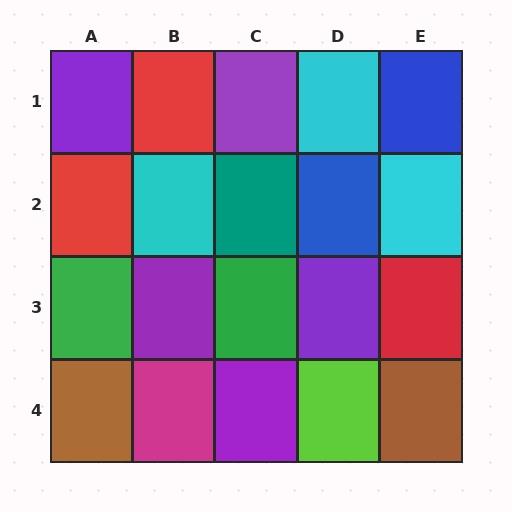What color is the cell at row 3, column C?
Green.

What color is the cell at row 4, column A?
Brown.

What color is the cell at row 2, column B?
Cyan.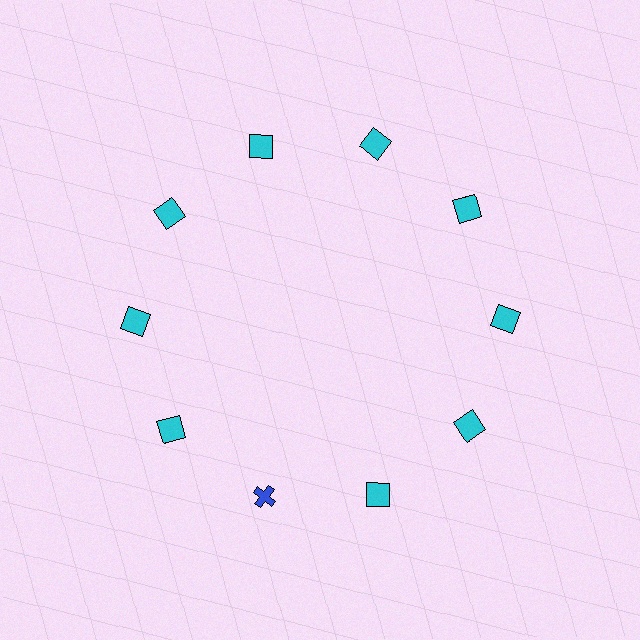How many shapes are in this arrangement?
There are 10 shapes arranged in a ring pattern.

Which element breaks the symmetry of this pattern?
The blue cross at roughly the 7 o'clock position breaks the symmetry. All other shapes are cyan squares.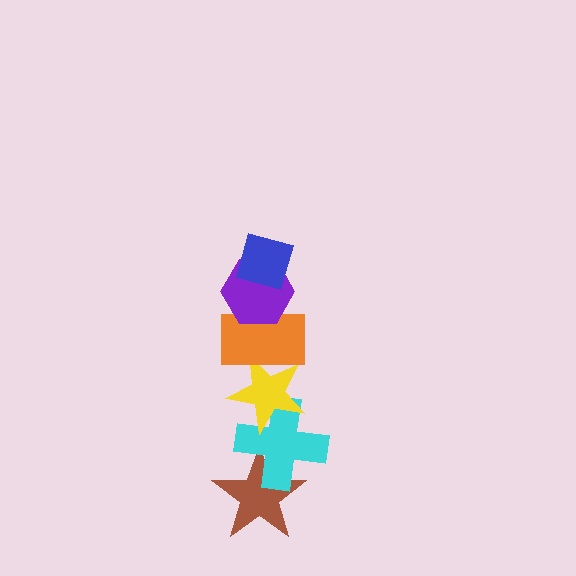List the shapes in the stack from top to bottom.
From top to bottom: the blue diamond, the purple hexagon, the orange rectangle, the yellow star, the cyan cross, the brown star.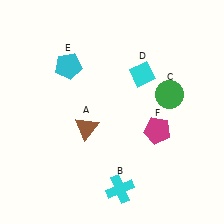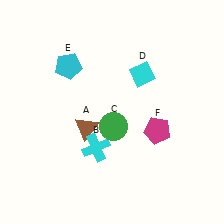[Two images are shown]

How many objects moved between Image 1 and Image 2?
2 objects moved between the two images.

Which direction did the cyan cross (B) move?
The cyan cross (B) moved up.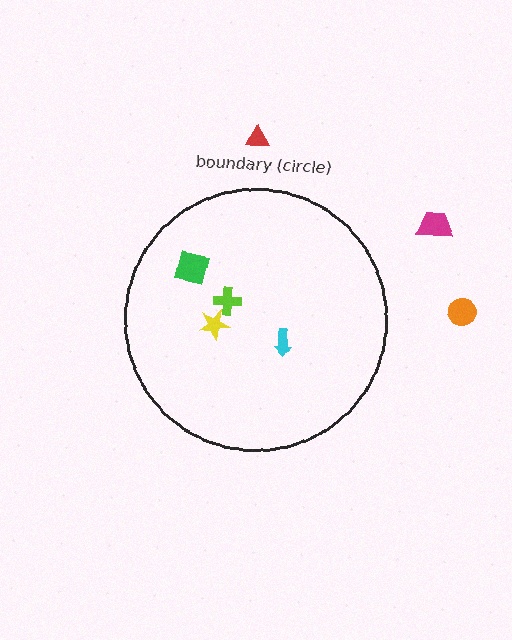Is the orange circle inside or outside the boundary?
Outside.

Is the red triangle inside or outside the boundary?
Outside.